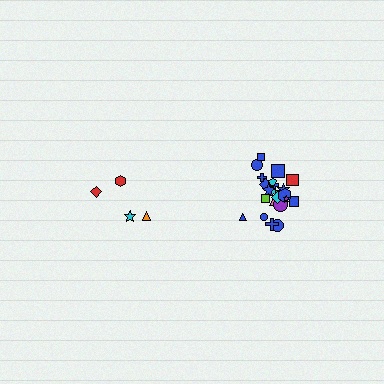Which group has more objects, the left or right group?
The right group.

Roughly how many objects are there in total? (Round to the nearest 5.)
Roughly 30 objects in total.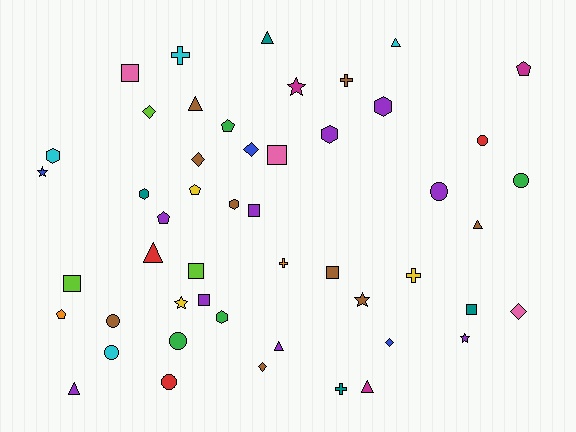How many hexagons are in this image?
There are 6 hexagons.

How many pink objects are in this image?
There are 3 pink objects.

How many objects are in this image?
There are 50 objects.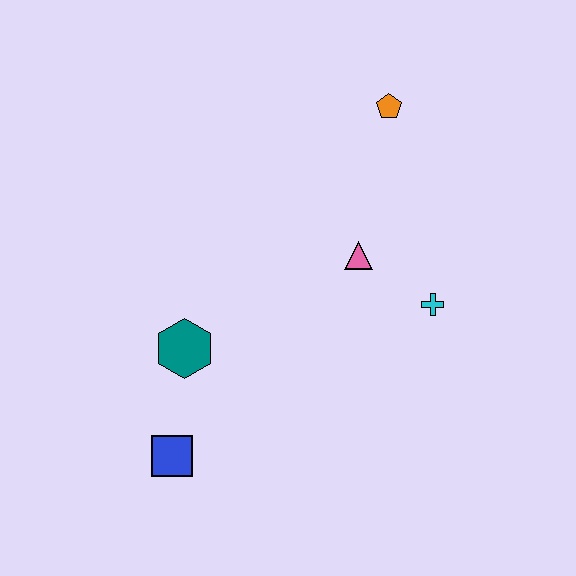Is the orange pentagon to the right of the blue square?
Yes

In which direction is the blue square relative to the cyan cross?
The blue square is to the left of the cyan cross.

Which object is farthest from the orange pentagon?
The blue square is farthest from the orange pentagon.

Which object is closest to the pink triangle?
The cyan cross is closest to the pink triangle.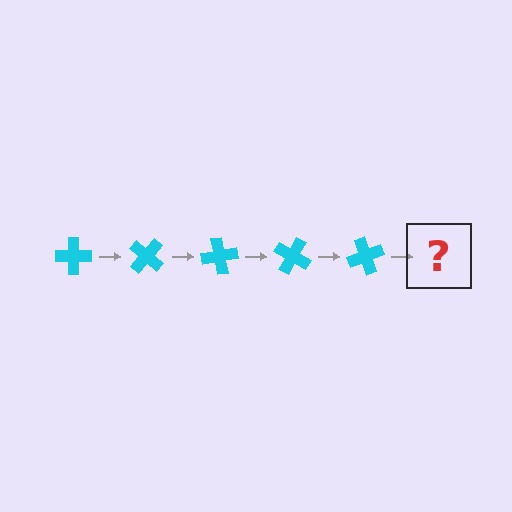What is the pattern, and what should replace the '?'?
The pattern is that the cross rotates 40 degrees each step. The '?' should be a cyan cross rotated 200 degrees.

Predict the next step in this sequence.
The next step is a cyan cross rotated 200 degrees.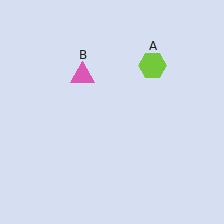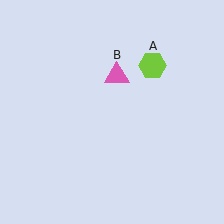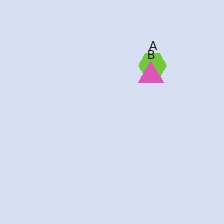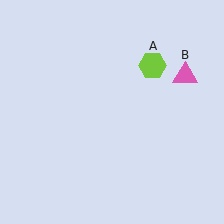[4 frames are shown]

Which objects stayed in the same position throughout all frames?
Lime hexagon (object A) remained stationary.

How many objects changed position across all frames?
1 object changed position: pink triangle (object B).